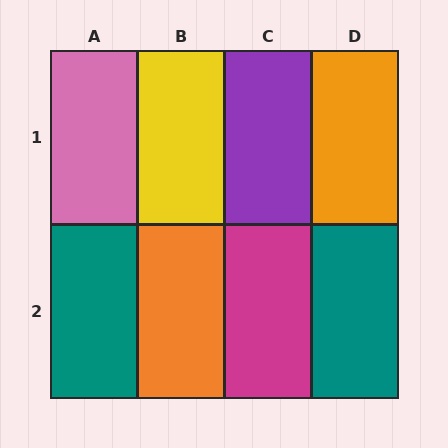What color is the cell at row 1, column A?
Pink.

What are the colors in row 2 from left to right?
Teal, orange, magenta, teal.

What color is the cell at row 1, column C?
Purple.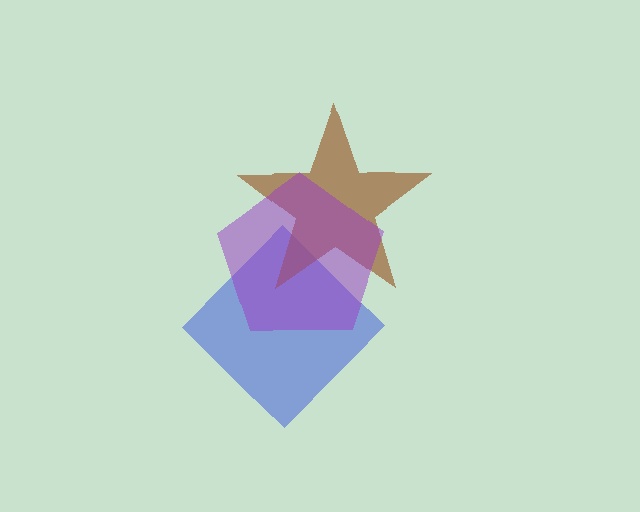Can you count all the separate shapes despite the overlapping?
Yes, there are 3 separate shapes.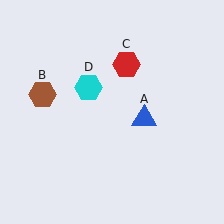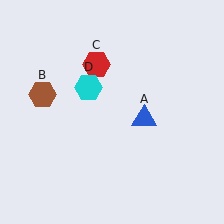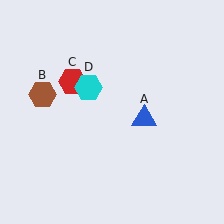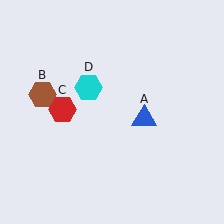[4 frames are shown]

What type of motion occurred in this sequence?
The red hexagon (object C) rotated counterclockwise around the center of the scene.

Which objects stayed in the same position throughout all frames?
Blue triangle (object A) and brown hexagon (object B) and cyan hexagon (object D) remained stationary.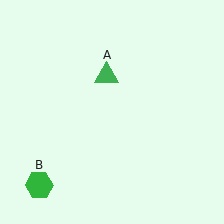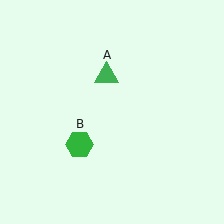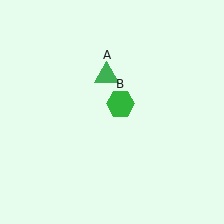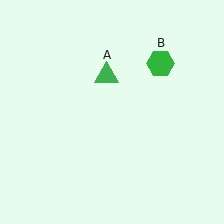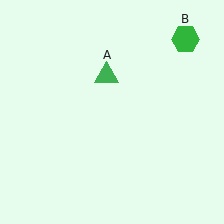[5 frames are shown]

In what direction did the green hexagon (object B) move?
The green hexagon (object B) moved up and to the right.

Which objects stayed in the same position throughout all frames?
Green triangle (object A) remained stationary.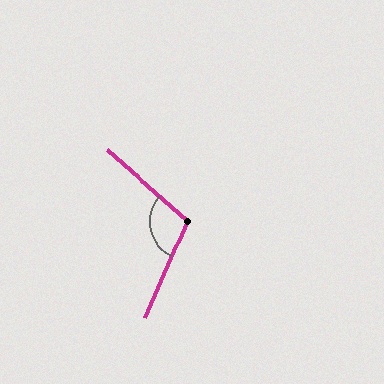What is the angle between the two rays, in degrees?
Approximately 107 degrees.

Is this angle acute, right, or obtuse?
It is obtuse.